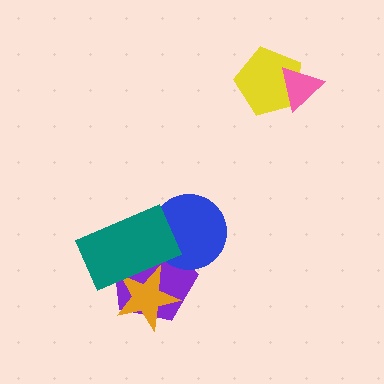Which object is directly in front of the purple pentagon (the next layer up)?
The orange star is directly in front of the purple pentagon.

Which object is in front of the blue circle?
The teal rectangle is in front of the blue circle.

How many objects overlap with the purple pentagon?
3 objects overlap with the purple pentagon.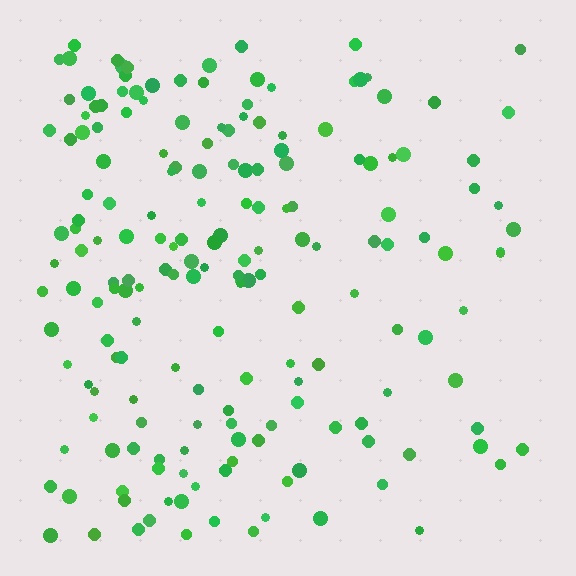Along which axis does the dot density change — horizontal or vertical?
Horizontal.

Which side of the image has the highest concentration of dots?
The left.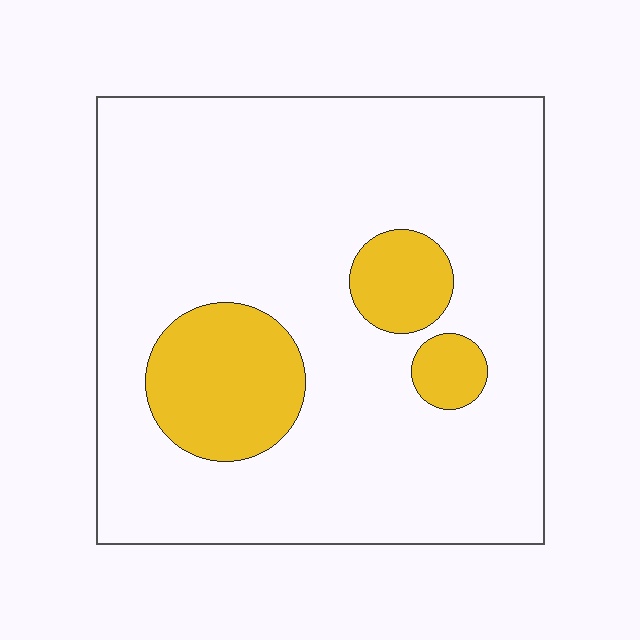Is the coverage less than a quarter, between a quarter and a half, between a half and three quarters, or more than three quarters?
Less than a quarter.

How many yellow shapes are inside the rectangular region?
3.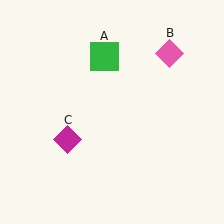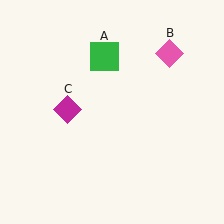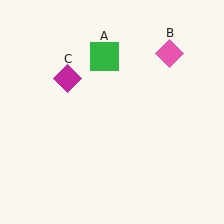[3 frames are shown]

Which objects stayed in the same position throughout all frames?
Green square (object A) and pink diamond (object B) remained stationary.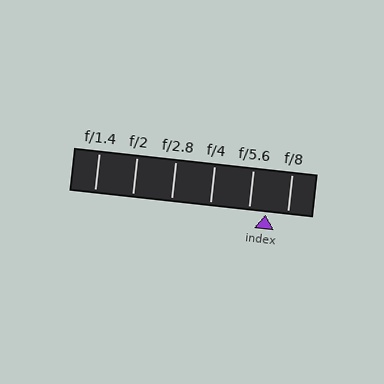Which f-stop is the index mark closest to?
The index mark is closest to f/5.6.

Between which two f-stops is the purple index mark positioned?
The index mark is between f/5.6 and f/8.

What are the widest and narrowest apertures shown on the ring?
The widest aperture shown is f/1.4 and the narrowest is f/8.